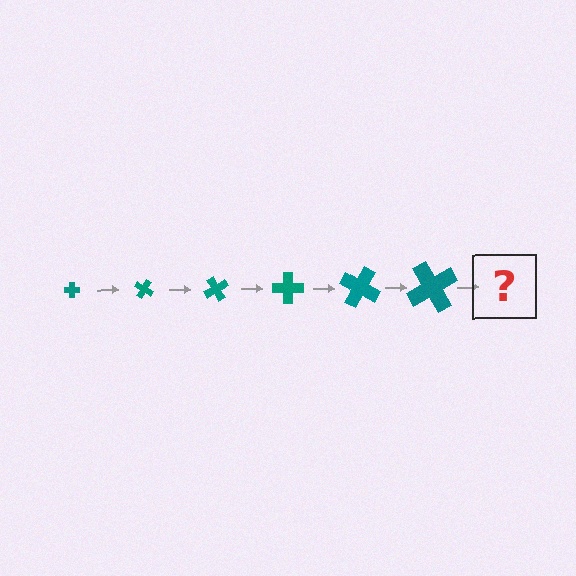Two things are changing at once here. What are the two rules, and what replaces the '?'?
The two rules are that the cross grows larger each step and it rotates 30 degrees each step. The '?' should be a cross, larger than the previous one and rotated 180 degrees from the start.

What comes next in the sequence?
The next element should be a cross, larger than the previous one and rotated 180 degrees from the start.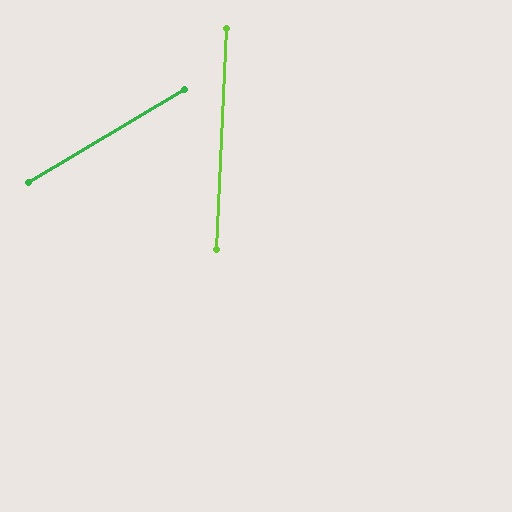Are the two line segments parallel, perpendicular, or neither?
Neither parallel nor perpendicular — they differ by about 56°.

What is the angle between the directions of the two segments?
Approximately 56 degrees.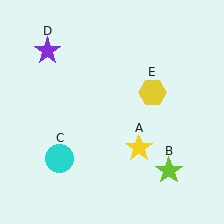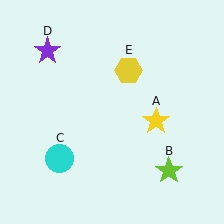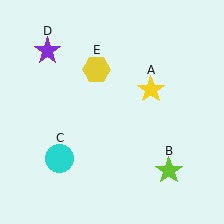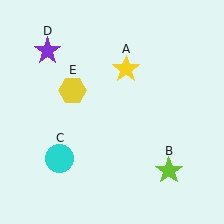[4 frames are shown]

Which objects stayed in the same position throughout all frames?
Lime star (object B) and cyan circle (object C) and purple star (object D) remained stationary.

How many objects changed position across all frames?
2 objects changed position: yellow star (object A), yellow hexagon (object E).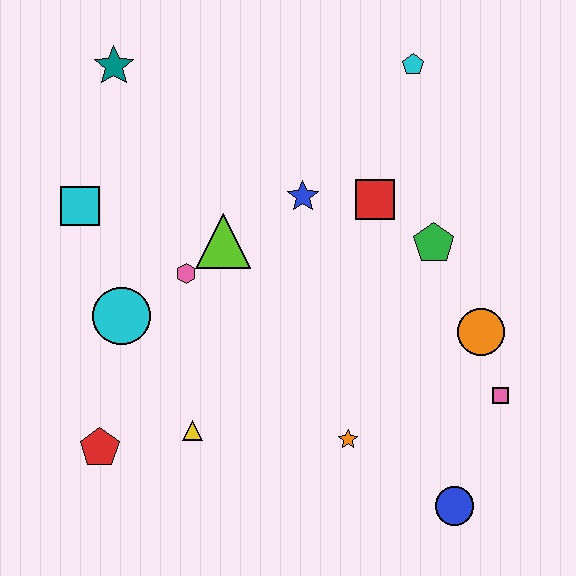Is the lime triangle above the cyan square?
No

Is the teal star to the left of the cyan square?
No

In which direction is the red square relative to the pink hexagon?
The red square is to the right of the pink hexagon.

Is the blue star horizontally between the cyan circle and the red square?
Yes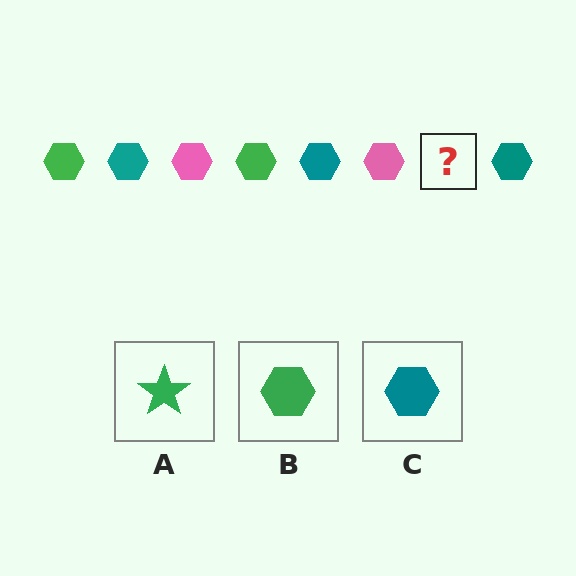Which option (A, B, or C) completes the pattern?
B.